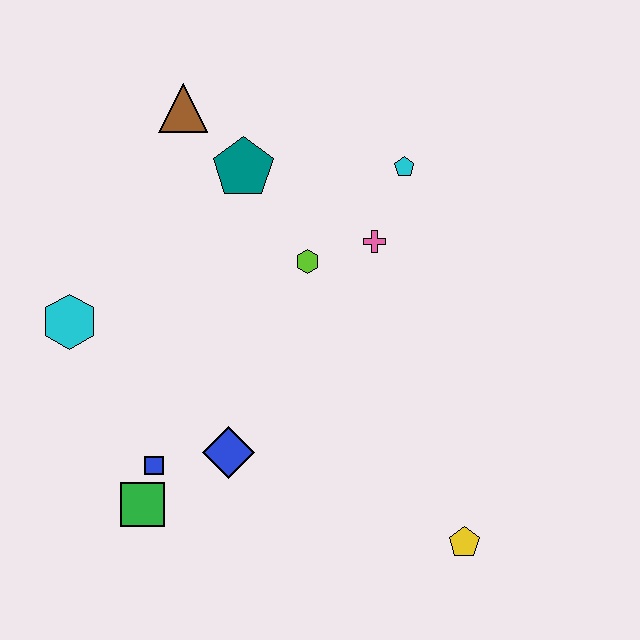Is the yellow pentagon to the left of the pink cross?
No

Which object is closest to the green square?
The blue square is closest to the green square.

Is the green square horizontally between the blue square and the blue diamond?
No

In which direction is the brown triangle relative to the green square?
The brown triangle is above the green square.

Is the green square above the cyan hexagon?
No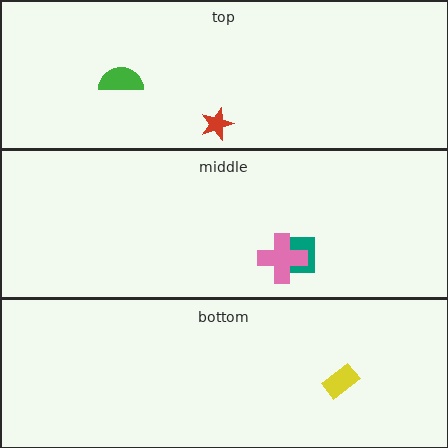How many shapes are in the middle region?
2.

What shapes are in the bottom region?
The yellow rectangle.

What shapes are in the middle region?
The teal square, the pink cross.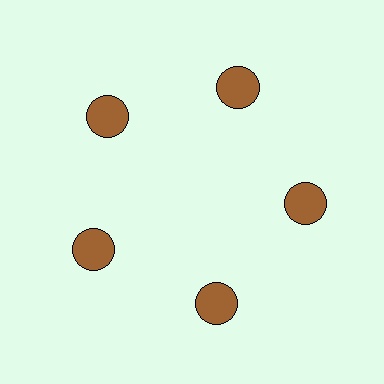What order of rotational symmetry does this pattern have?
This pattern has 5-fold rotational symmetry.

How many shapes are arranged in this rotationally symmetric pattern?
There are 5 shapes, arranged in 5 groups of 1.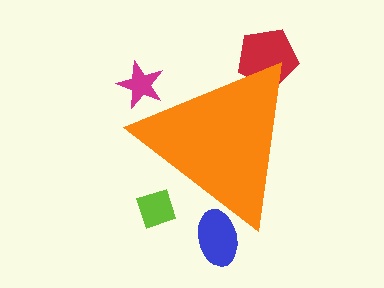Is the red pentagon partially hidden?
Yes, the red pentagon is partially hidden behind the orange triangle.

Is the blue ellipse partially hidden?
Yes, the blue ellipse is partially hidden behind the orange triangle.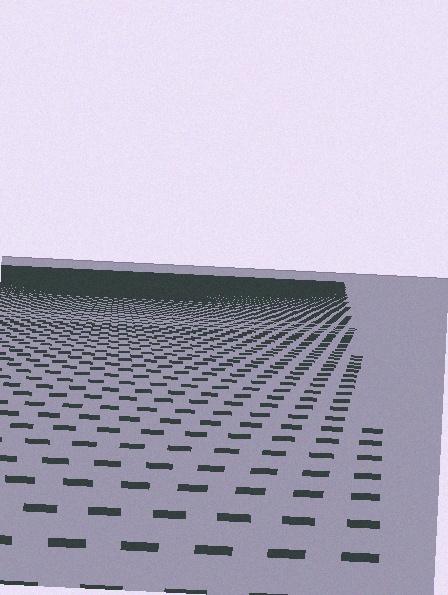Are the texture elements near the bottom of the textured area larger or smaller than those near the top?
Larger. Near the bottom, elements are closer to the viewer and appear at a bigger on-screen size.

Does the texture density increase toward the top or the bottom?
Density increases toward the top.